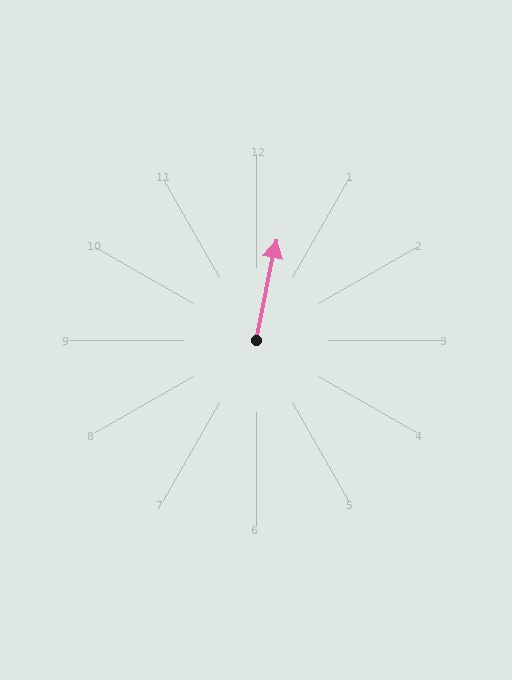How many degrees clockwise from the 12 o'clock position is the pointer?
Approximately 11 degrees.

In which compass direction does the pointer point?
North.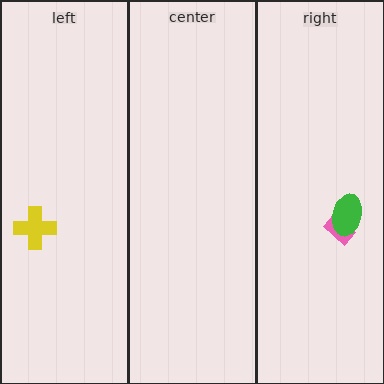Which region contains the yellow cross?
The left region.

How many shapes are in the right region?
2.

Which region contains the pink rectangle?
The right region.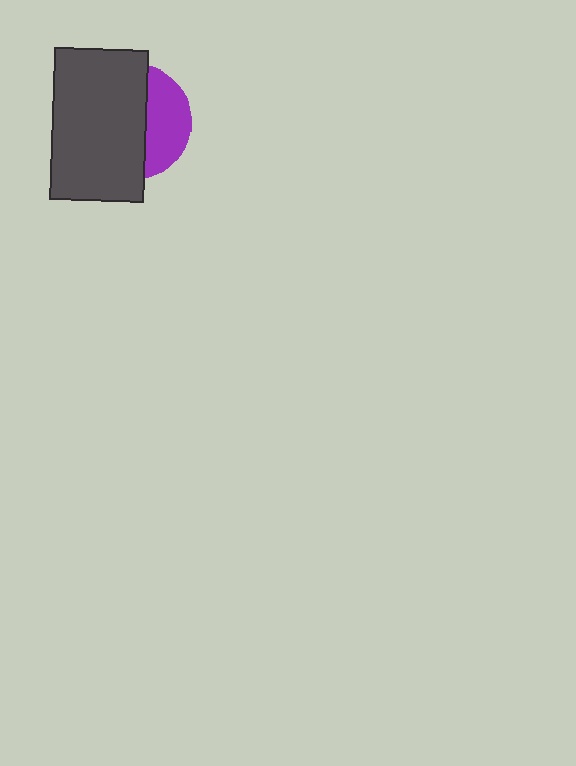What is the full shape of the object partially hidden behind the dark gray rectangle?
The partially hidden object is a purple circle.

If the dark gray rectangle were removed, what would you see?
You would see the complete purple circle.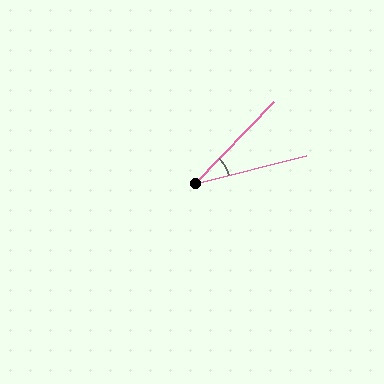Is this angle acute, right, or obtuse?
It is acute.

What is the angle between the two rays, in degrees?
Approximately 32 degrees.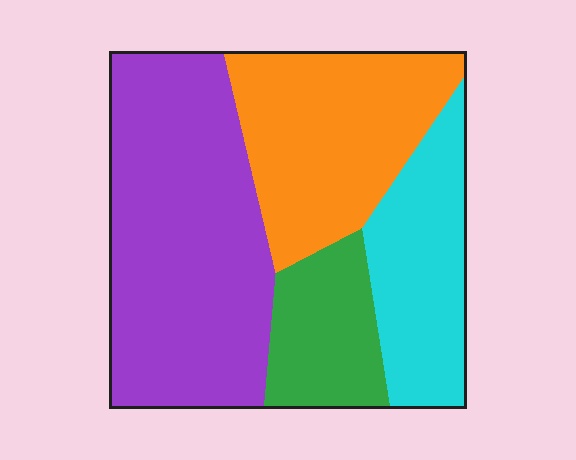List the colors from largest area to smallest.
From largest to smallest: purple, orange, cyan, green.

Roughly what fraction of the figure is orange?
Orange covers 26% of the figure.